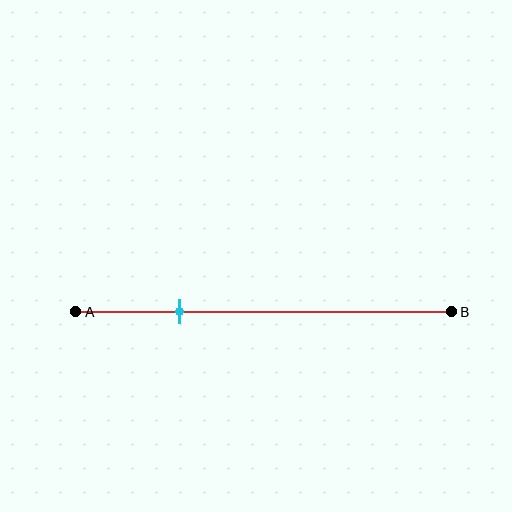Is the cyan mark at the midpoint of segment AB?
No, the mark is at about 30% from A, not at the 50% midpoint.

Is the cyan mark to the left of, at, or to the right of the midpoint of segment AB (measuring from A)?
The cyan mark is to the left of the midpoint of segment AB.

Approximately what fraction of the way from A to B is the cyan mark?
The cyan mark is approximately 30% of the way from A to B.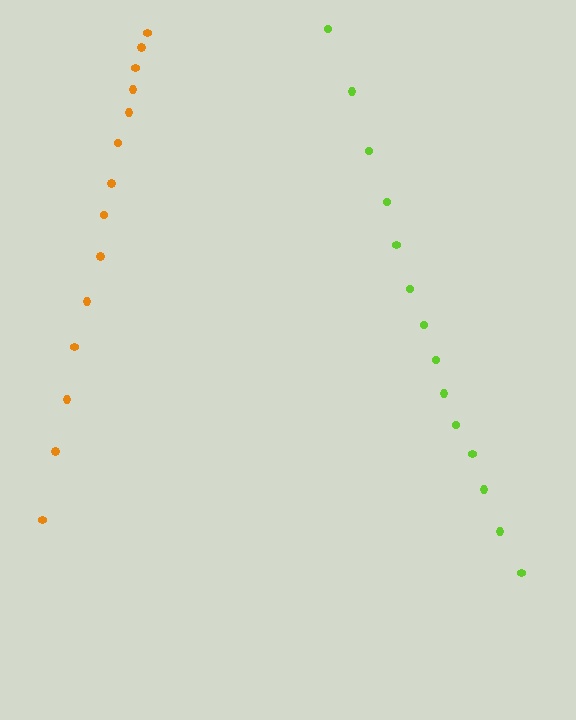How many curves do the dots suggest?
There are 2 distinct paths.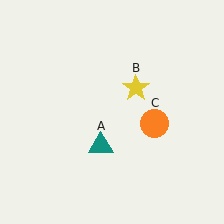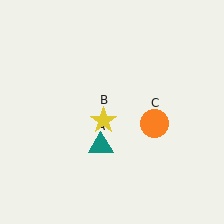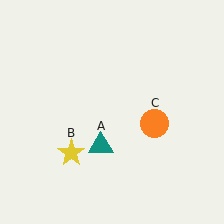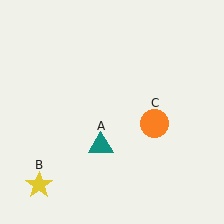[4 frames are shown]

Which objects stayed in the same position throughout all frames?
Teal triangle (object A) and orange circle (object C) remained stationary.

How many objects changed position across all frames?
1 object changed position: yellow star (object B).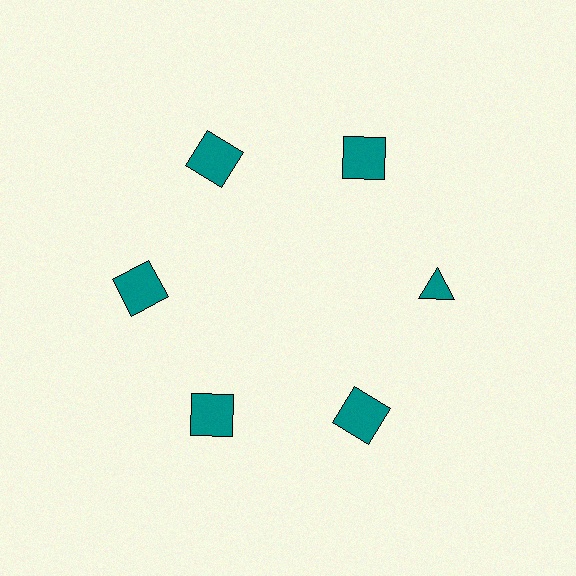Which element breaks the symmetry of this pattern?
The teal triangle at roughly the 3 o'clock position breaks the symmetry. All other shapes are teal squares.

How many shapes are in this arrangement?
There are 6 shapes arranged in a ring pattern.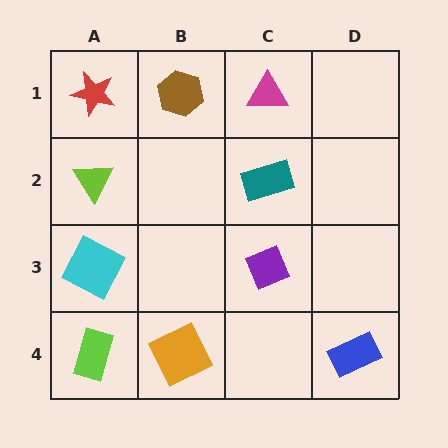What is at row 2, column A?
A lime triangle.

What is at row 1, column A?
A red star.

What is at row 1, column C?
A magenta triangle.